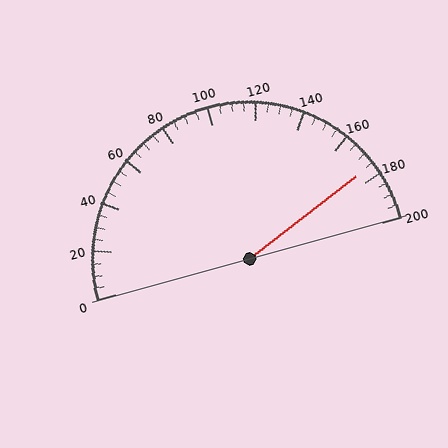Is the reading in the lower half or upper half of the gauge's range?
The reading is in the upper half of the range (0 to 200).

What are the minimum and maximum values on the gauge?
The gauge ranges from 0 to 200.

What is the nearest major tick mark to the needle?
The nearest major tick mark is 180.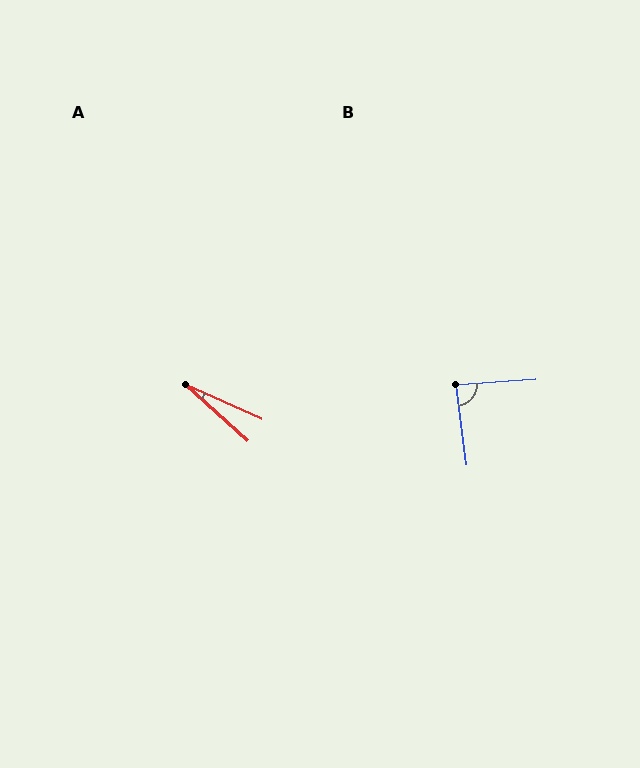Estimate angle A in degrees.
Approximately 18 degrees.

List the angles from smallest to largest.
A (18°), B (86°).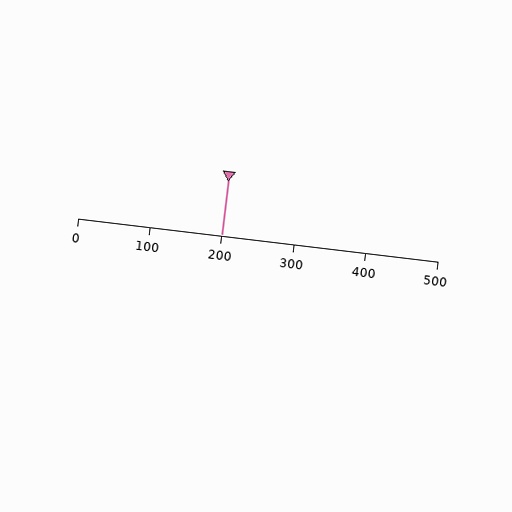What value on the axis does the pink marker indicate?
The marker indicates approximately 200.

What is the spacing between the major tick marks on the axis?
The major ticks are spaced 100 apart.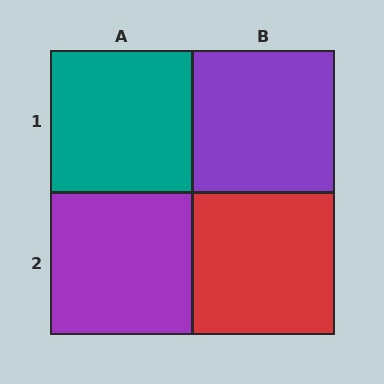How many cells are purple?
2 cells are purple.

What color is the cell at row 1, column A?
Teal.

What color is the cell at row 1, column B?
Purple.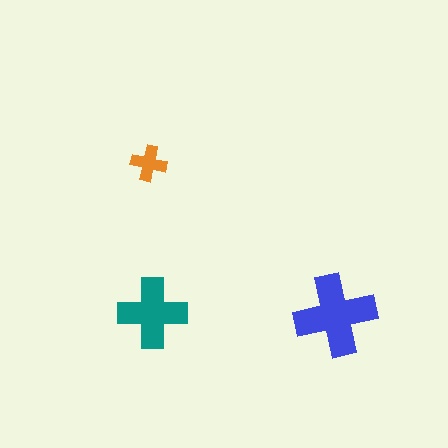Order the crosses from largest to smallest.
the blue one, the teal one, the orange one.